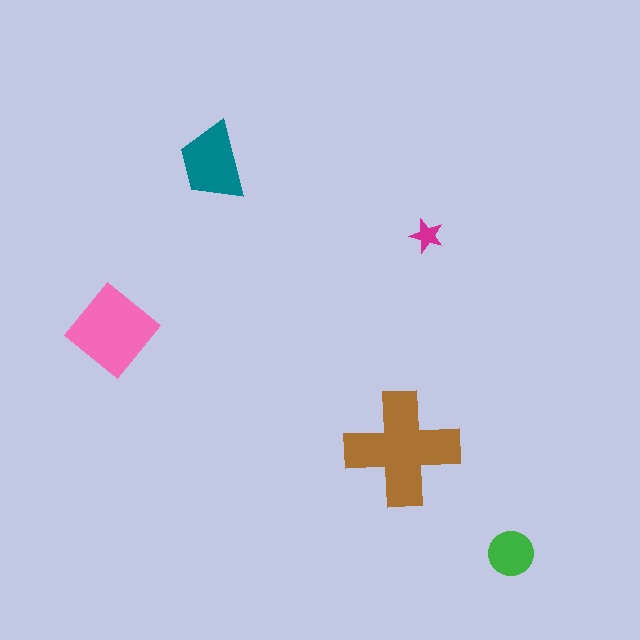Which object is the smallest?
The magenta star.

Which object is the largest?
The brown cross.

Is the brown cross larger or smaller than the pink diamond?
Larger.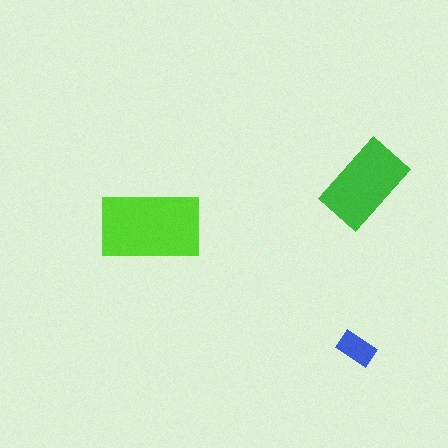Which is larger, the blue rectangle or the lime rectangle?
The lime one.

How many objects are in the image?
There are 3 objects in the image.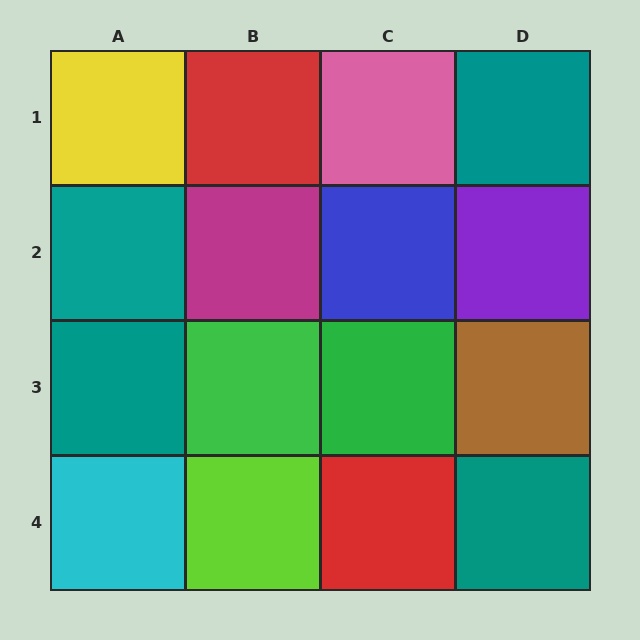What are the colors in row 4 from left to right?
Cyan, lime, red, teal.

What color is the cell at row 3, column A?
Teal.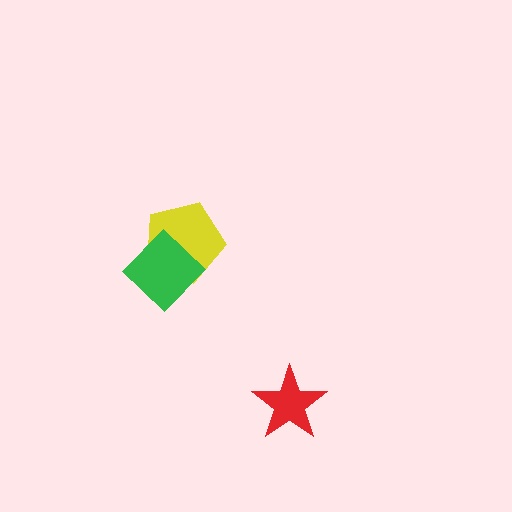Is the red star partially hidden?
No, no other shape covers it.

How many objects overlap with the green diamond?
1 object overlaps with the green diamond.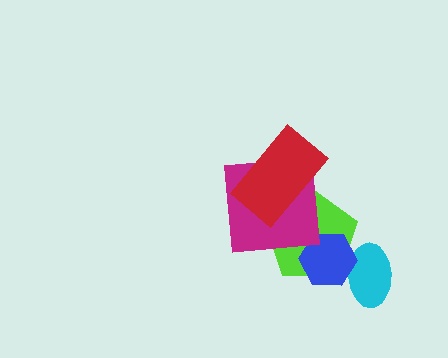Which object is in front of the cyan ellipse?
The blue hexagon is in front of the cyan ellipse.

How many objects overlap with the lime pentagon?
4 objects overlap with the lime pentagon.